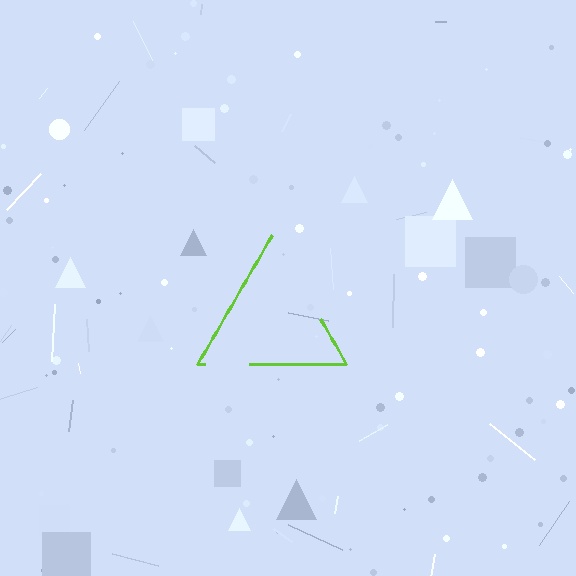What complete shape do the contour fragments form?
The contour fragments form a triangle.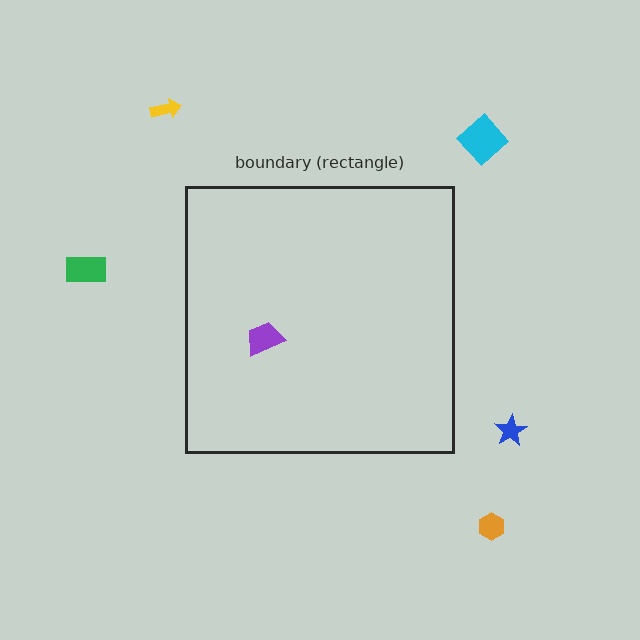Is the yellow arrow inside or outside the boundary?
Outside.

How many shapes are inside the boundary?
1 inside, 5 outside.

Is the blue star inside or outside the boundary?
Outside.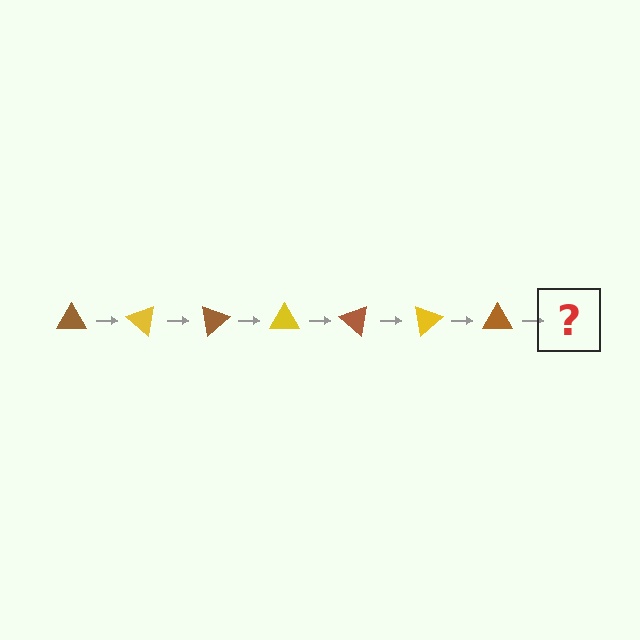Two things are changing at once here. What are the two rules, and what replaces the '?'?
The two rules are that it rotates 40 degrees each step and the color cycles through brown and yellow. The '?' should be a yellow triangle, rotated 280 degrees from the start.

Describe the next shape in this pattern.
It should be a yellow triangle, rotated 280 degrees from the start.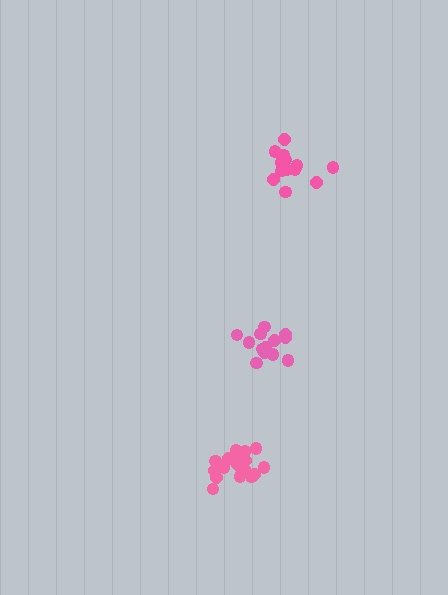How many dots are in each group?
Group 1: 13 dots, Group 2: 14 dots, Group 3: 18 dots (45 total).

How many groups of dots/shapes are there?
There are 3 groups.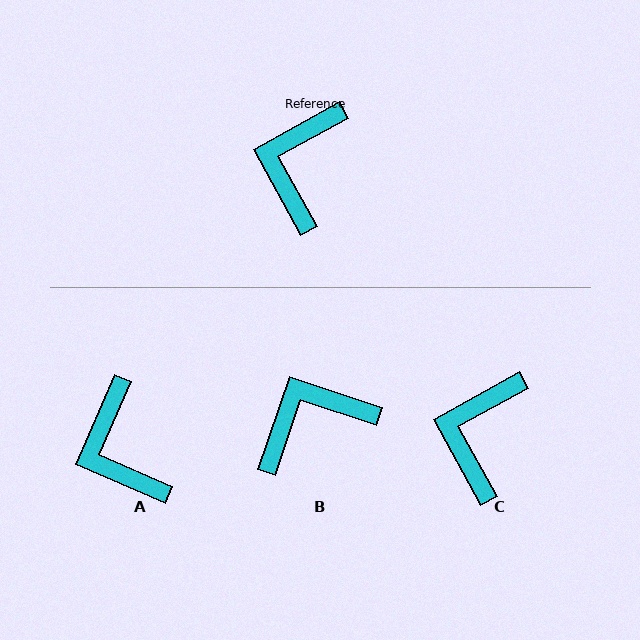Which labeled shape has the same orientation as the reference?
C.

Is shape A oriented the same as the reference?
No, it is off by about 37 degrees.